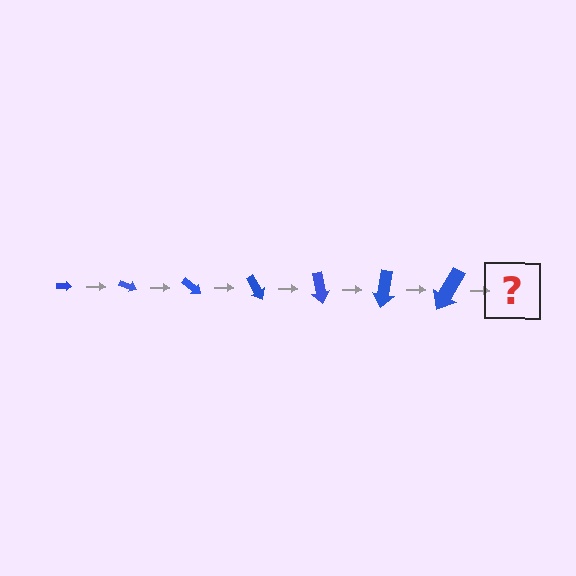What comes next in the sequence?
The next element should be an arrow, larger than the previous one and rotated 140 degrees from the start.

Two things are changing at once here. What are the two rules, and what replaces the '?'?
The two rules are that the arrow grows larger each step and it rotates 20 degrees each step. The '?' should be an arrow, larger than the previous one and rotated 140 degrees from the start.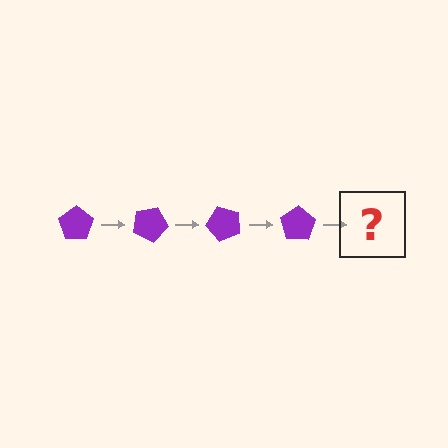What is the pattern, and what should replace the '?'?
The pattern is that the pentagon rotates 25 degrees each step. The '?' should be a purple pentagon rotated 100 degrees.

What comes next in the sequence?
The next element should be a purple pentagon rotated 100 degrees.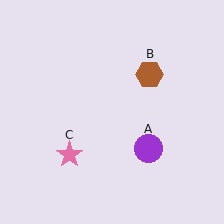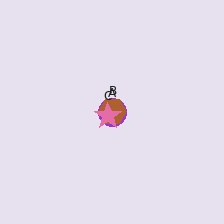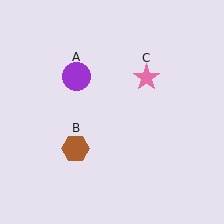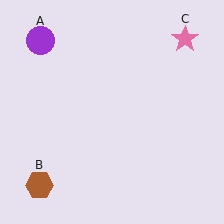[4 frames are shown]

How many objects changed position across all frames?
3 objects changed position: purple circle (object A), brown hexagon (object B), pink star (object C).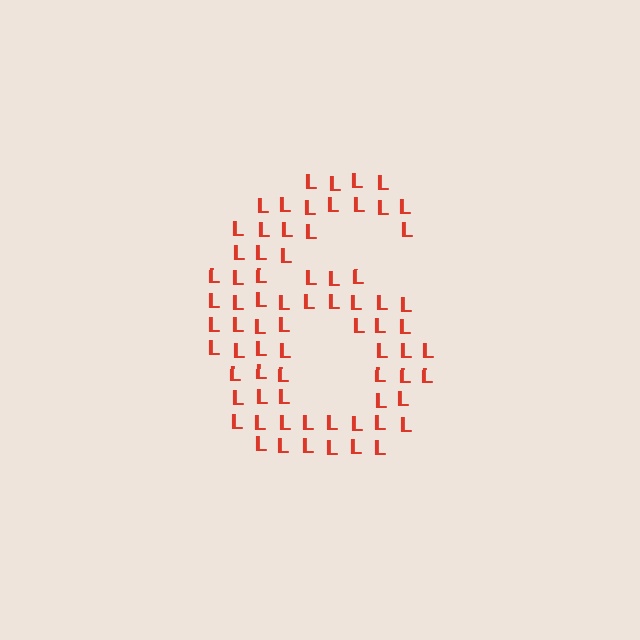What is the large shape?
The large shape is the digit 6.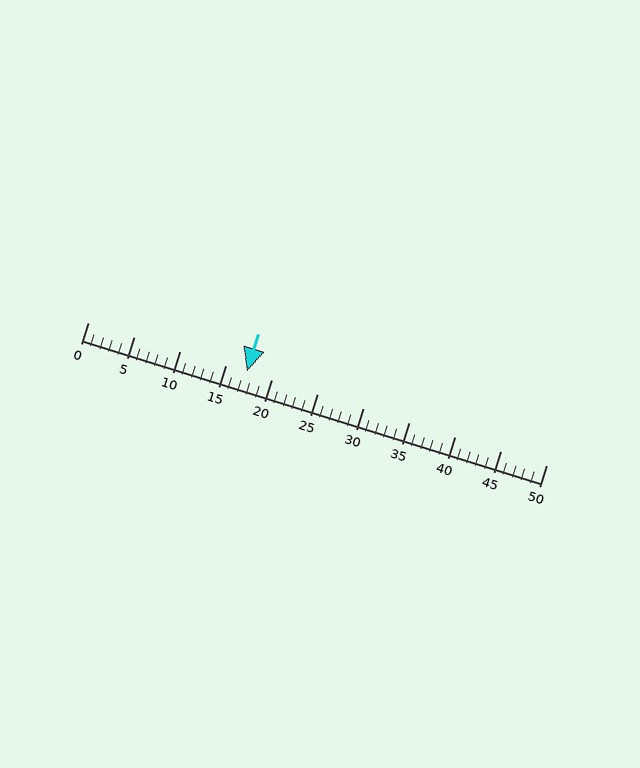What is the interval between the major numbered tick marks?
The major tick marks are spaced 5 units apart.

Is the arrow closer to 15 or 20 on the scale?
The arrow is closer to 15.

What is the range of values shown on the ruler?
The ruler shows values from 0 to 50.